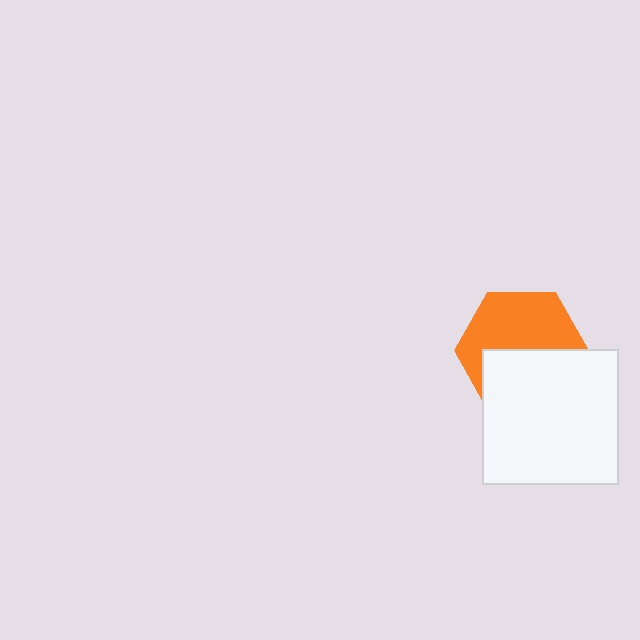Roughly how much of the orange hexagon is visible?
About half of it is visible (roughly 55%).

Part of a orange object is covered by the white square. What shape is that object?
It is a hexagon.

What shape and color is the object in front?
The object in front is a white square.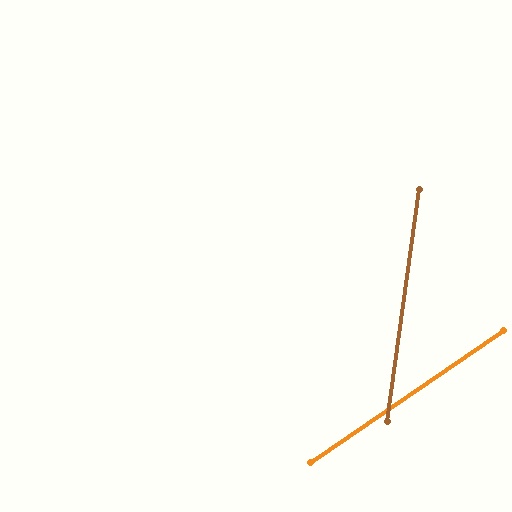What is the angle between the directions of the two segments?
Approximately 48 degrees.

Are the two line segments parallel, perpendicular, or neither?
Neither parallel nor perpendicular — they differ by about 48°.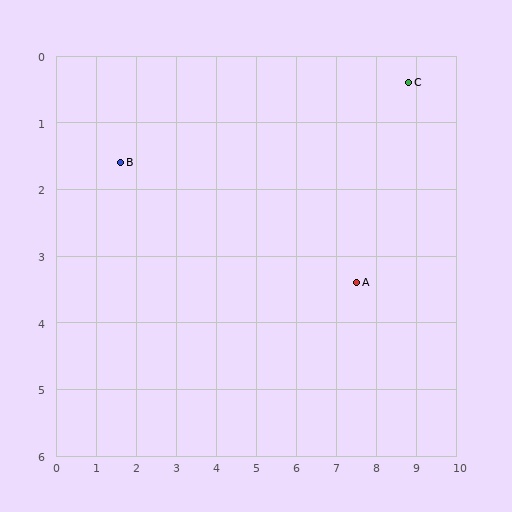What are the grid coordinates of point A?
Point A is at approximately (7.5, 3.4).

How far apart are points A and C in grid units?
Points A and C are about 3.3 grid units apart.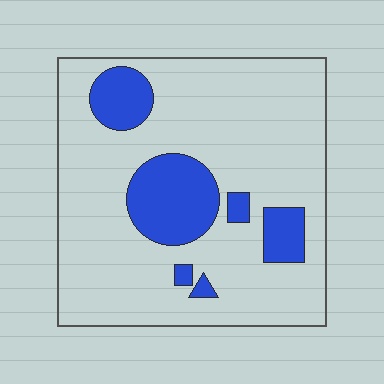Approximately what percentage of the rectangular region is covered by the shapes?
Approximately 20%.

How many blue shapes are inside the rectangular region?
6.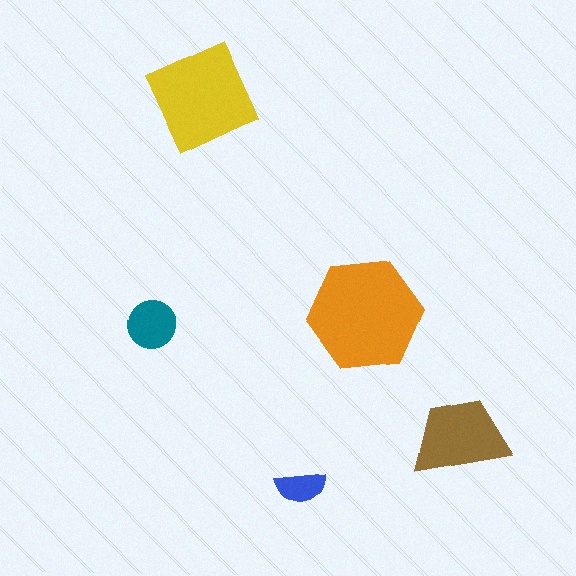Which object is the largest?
The orange hexagon.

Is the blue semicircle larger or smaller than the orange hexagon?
Smaller.